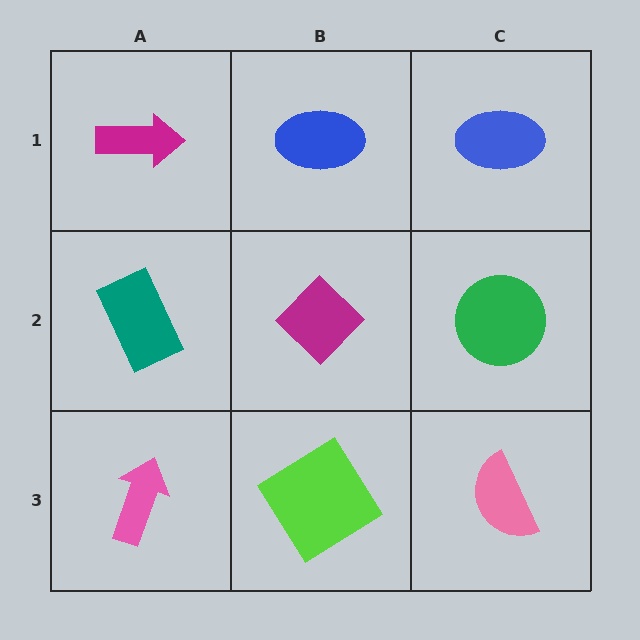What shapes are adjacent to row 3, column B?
A magenta diamond (row 2, column B), a pink arrow (row 3, column A), a pink semicircle (row 3, column C).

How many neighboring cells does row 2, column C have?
3.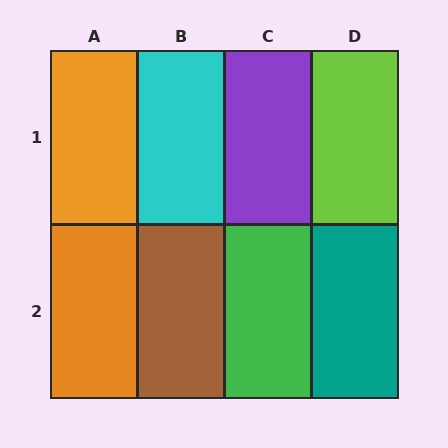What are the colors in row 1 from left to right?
Orange, cyan, purple, lime.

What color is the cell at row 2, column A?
Orange.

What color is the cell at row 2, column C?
Green.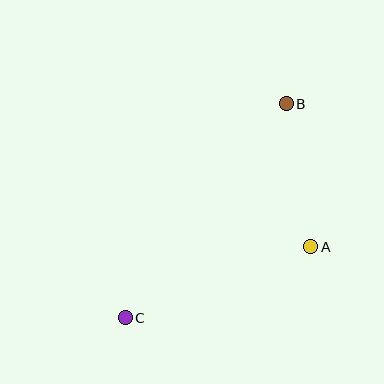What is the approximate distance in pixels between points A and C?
The distance between A and C is approximately 199 pixels.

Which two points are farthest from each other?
Points B and C are farthest from each other.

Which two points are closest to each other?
Points A and B are closest to each other.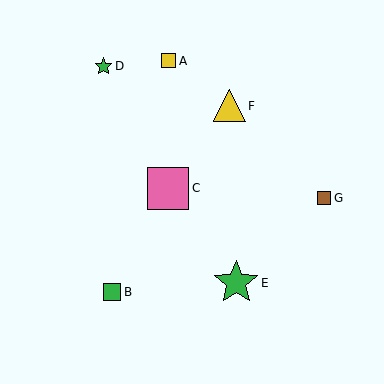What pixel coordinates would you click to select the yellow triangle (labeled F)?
Click at (229, 106) to select the yellow triangle F.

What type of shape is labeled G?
Shape G is a brown square.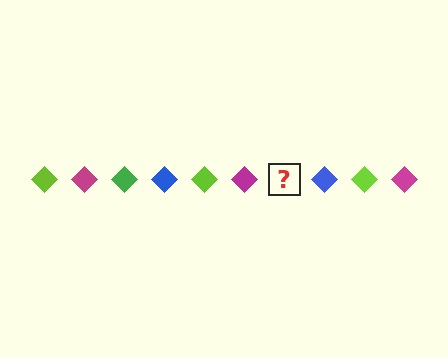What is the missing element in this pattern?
The missing element is a green diamond.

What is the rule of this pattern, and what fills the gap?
The rule is that the pattern cycles through lime, magenta, green, blue diamonds. The gap should be filled with a green diamond.